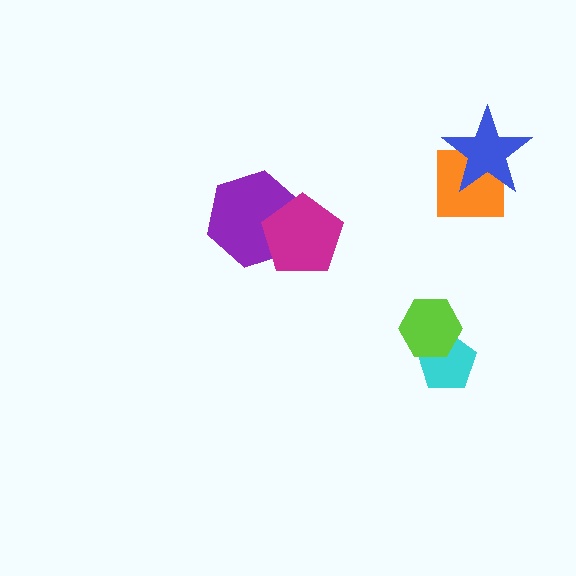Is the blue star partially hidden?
No, no other shape covers it.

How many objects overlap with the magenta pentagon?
1 object overlaps with the magenta pentagon.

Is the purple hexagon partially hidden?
Yes, it is partially covered by another shape.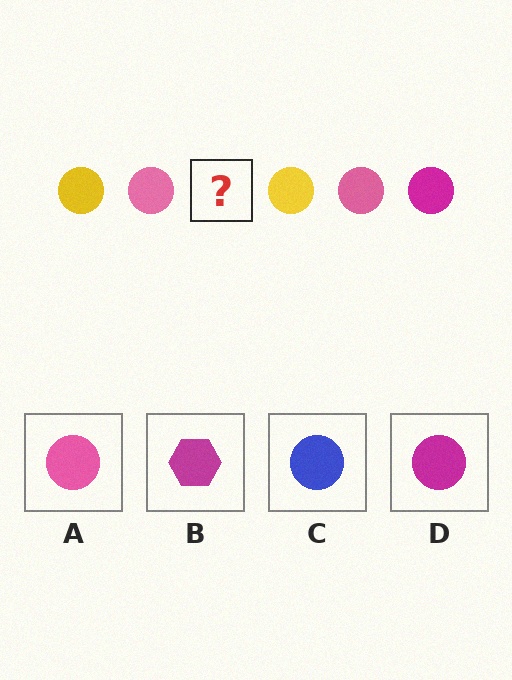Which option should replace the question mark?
Option D.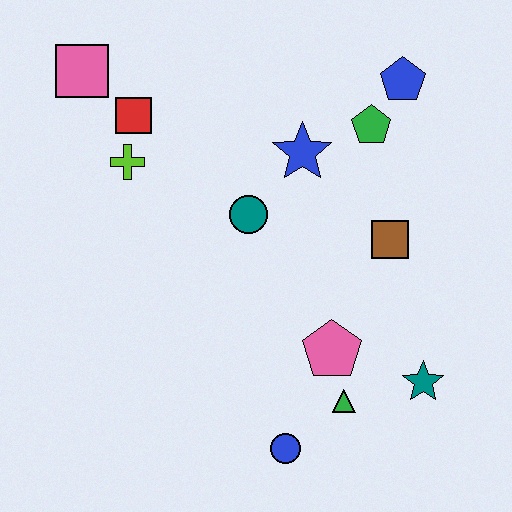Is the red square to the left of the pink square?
No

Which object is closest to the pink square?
The red square is closest to the pink square.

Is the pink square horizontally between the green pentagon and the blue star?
No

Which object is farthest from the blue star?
The blue circle is farthest from the blue star.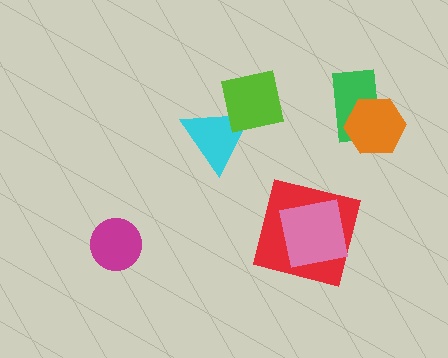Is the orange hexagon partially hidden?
No, no other shape covers it.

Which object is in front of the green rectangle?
The orange hexagon is in front of the green rectangle.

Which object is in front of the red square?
The pink square is in front of the red square.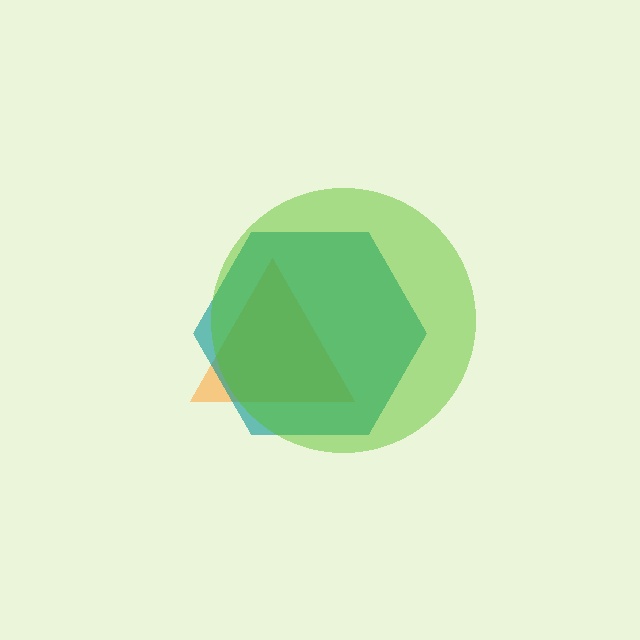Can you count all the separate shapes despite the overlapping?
Yes, there are 3 separate shapes.